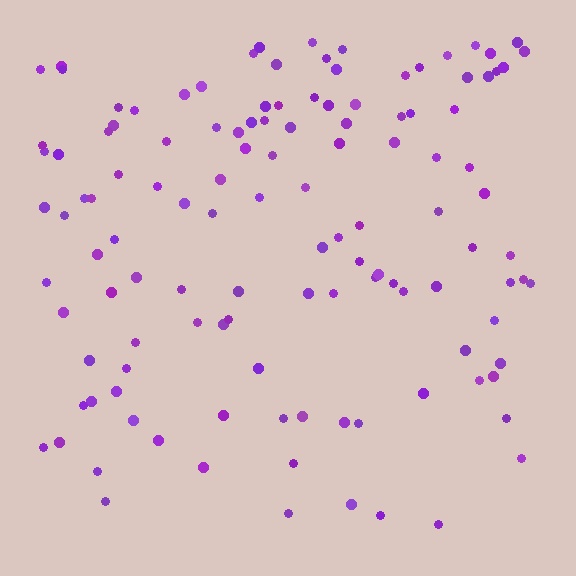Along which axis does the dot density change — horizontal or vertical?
Vertical.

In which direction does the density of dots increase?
From bottom to top, with the top side densest.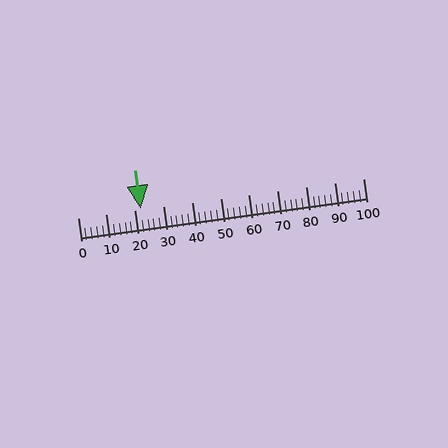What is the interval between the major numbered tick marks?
The major tick marks are spaced 10 units apart.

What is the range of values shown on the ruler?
The ruler shows values from 0 to 100.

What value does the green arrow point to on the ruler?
The green arrow points to approximately 22.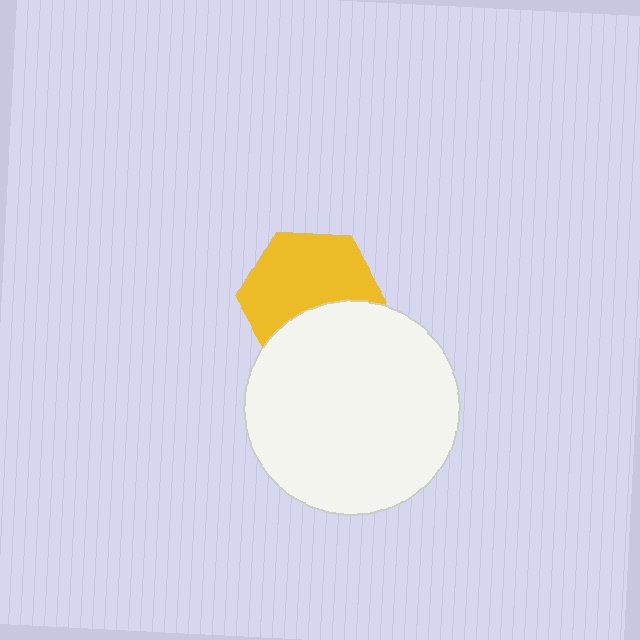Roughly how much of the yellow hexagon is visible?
About half of it is visible (roughly 63%).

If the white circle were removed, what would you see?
You would see the complete yellow hexagon.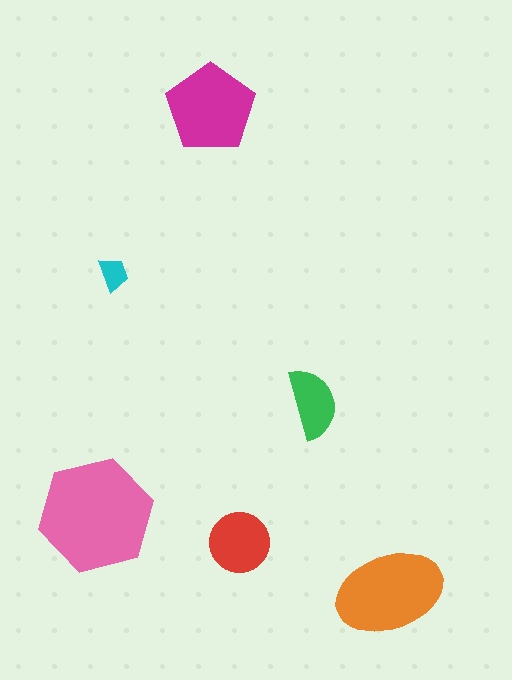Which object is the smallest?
The cyan trapezoid.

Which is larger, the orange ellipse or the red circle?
The orange ellipse.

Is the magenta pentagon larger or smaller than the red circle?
Larger.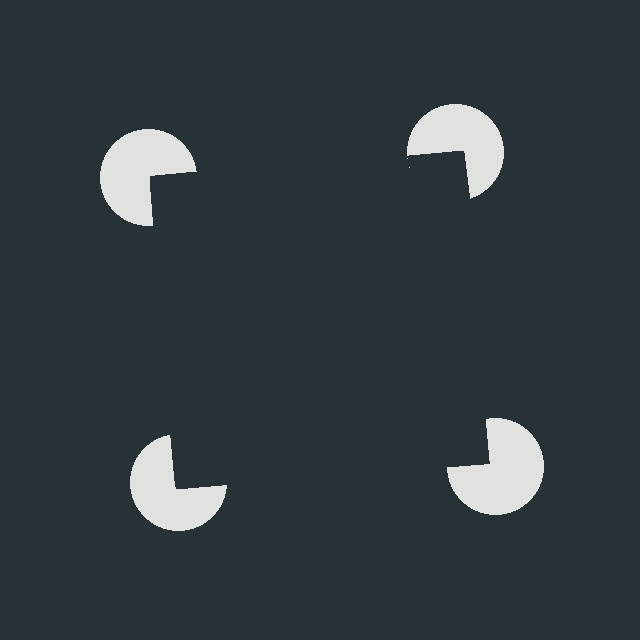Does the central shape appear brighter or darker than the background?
It typically appears slightly darker than the background, even though no actual brightness change is drawn.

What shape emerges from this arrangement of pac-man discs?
An illusory square — its edges are inferred from the aligned wedge cuts in the pac-man discs, not physically drawn.